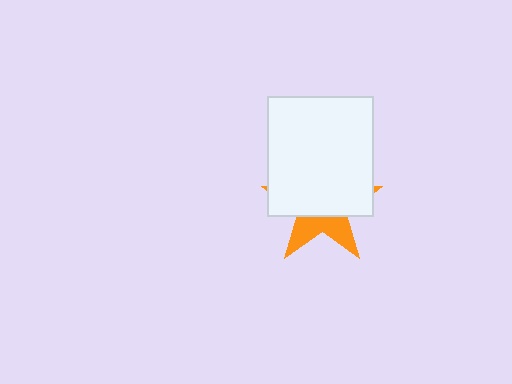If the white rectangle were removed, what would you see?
You would see the complete orange star.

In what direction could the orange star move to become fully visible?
The orange star could move down. That would shift it out from behind the white rectangle entirely.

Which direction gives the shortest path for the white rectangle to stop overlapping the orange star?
Moving up gives the shortest separation.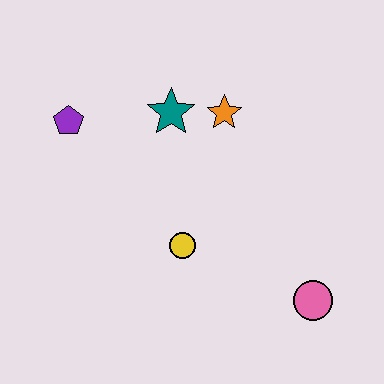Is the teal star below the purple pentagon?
No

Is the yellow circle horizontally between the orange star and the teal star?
Yes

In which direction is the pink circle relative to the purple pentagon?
The pink circle is to the right of the purple pentagon.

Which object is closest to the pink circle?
The yellow circle is closest to the pink circle.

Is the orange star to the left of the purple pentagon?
No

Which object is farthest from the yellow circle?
The purple pentagon is farthest from the yellow circle.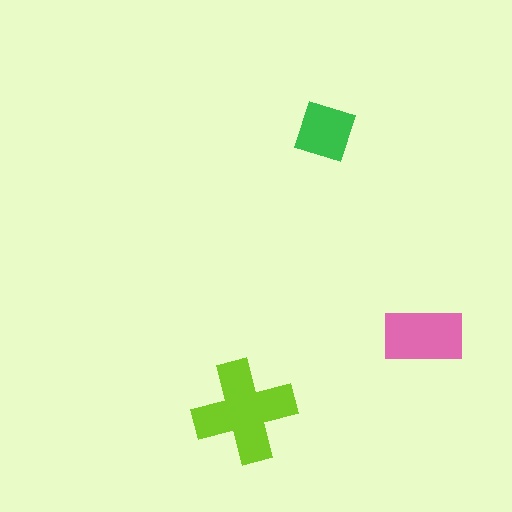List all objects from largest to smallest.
The lime cross, the pink rectangle, the green diamond.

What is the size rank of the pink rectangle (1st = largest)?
2nd.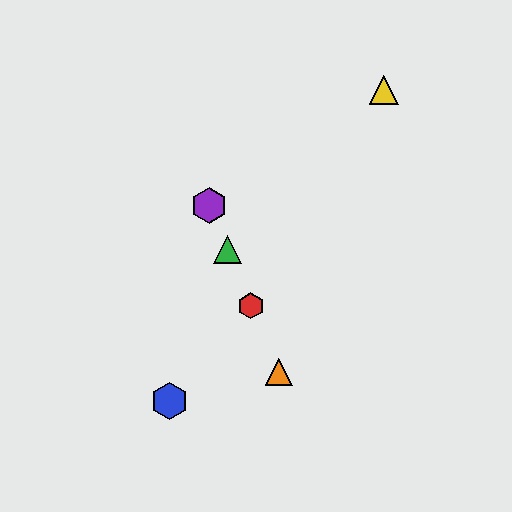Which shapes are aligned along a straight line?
The red hexagon, the green triangle, the purple hexagon, the orange triangle are aligned along a straight line.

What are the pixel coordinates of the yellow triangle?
The yellow triangle is at (384, 90).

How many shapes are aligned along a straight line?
4 shapes (the red hexagon, the green triangle, the purple hexagon, the orange triangle) are aligned along a straight line.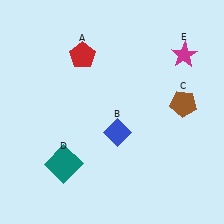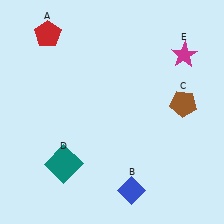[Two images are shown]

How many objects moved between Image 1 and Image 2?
2 objects moved between the two images.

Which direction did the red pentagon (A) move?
The red pentagon (A) moved left.